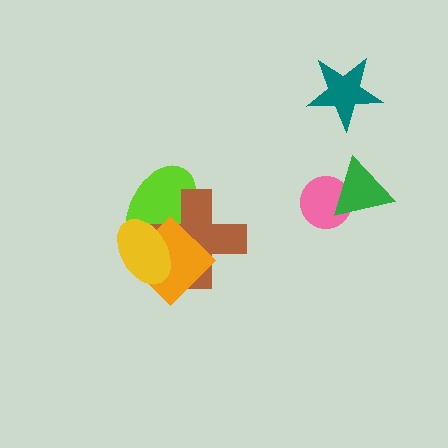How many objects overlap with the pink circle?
1 object overlaps with the pink circle.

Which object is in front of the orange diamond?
The yellow ellipse is in front of the orange diamond.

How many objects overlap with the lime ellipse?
3 objects overlap with the lime ellipse.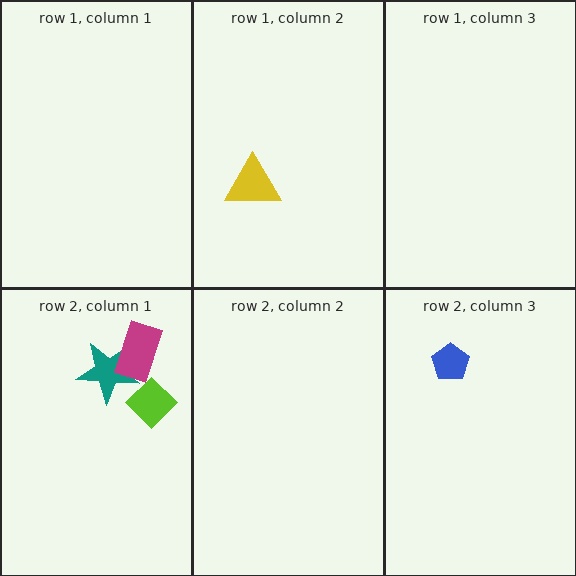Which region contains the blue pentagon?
The row 2, column 3 region.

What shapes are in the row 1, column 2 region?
The yellow triangle.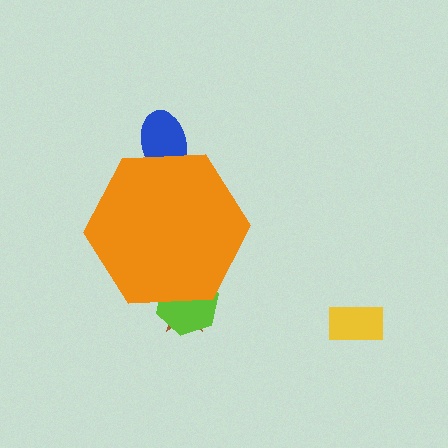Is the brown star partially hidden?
Yes, the brown star is partially hidden behind the orange hexagon.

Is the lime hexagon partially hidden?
Yes, the lime hexagon is partially hidden behind the orange hexagon.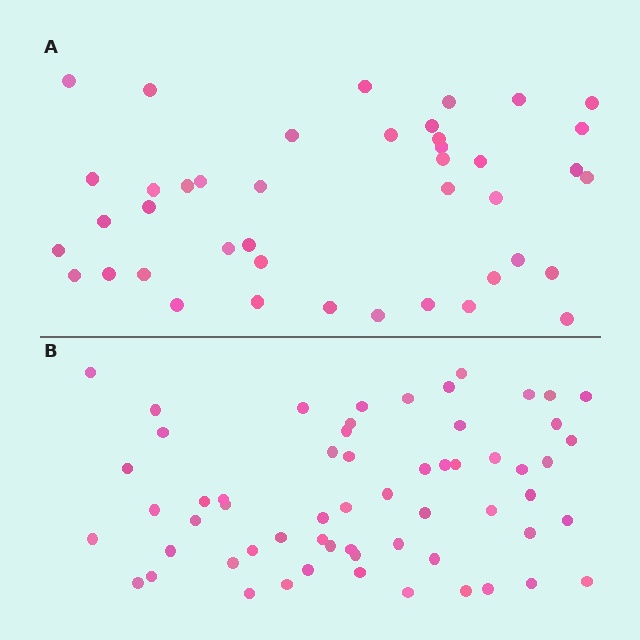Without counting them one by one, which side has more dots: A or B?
Region B (the bottom region) has more dots.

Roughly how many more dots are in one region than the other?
Region B has approximately 20 more dots than region A.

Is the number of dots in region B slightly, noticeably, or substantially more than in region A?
Region B has noticeably more, but not dramatically so. The ratio is roughly 1.4 to 1.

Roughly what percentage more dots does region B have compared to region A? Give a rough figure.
About 45% more.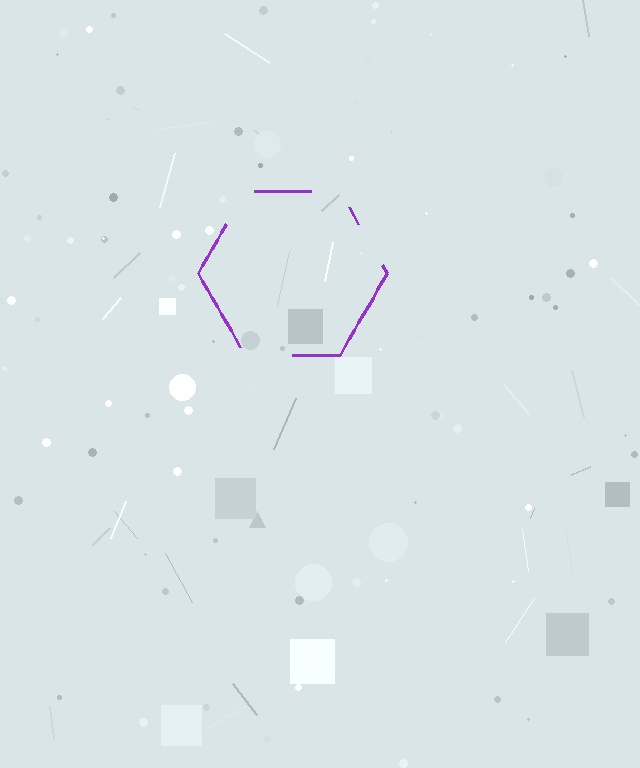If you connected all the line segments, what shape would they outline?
They would outline a hexagon.